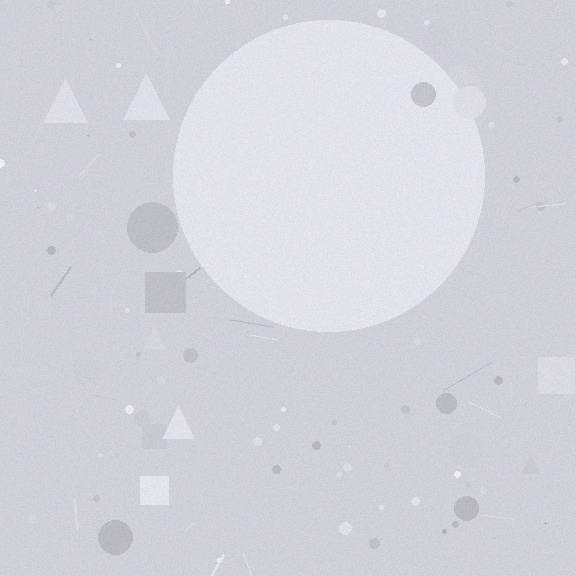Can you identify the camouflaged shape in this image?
The camouflaged shape is a circle.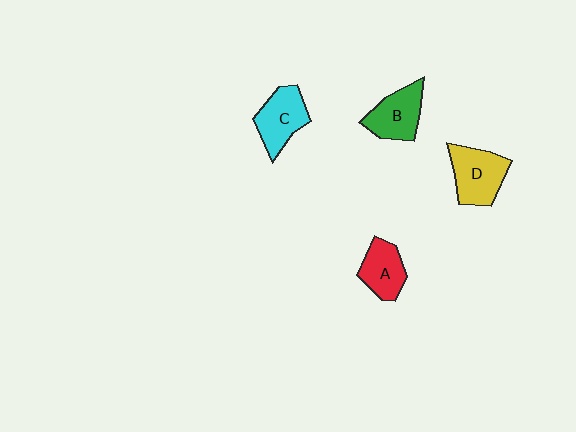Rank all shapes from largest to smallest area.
From largest to smallest: D (yellow), C (cyan), B (green), A (red).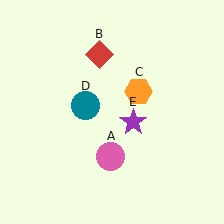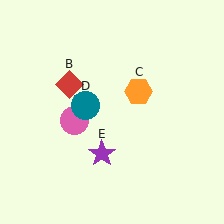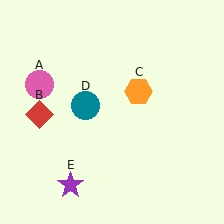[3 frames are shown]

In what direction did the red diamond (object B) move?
The red diamond (object B) moved down and to the left.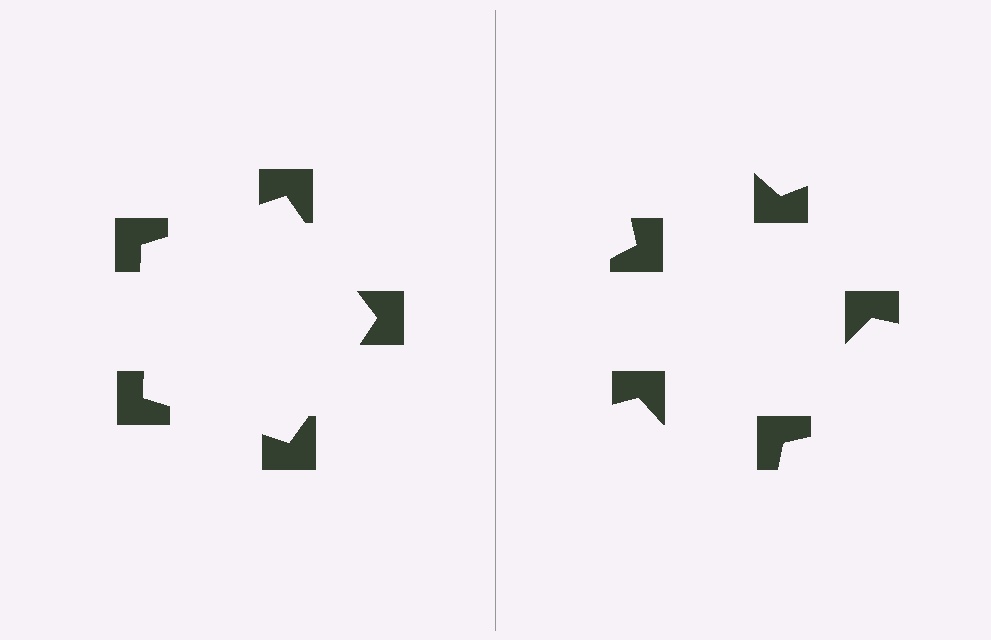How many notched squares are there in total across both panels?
10 — 5 on each side.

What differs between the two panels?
The notched squares are positioned identically on both sides; only the wedge orientations differ. On the left they align to a pentagon; on the right they are misaligned.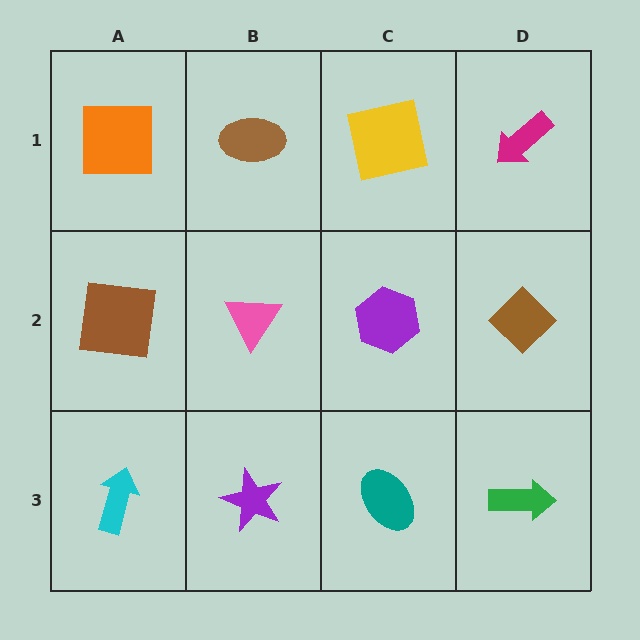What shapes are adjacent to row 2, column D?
A magenta arrow (row 1, column D), a green arrow (row 3, column D), a purple hexagon (row 2, column C).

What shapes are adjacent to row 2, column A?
An orange square (row 1, column A), a cyan arrow (row 3, column A), a pink triangle (row 2, column B).